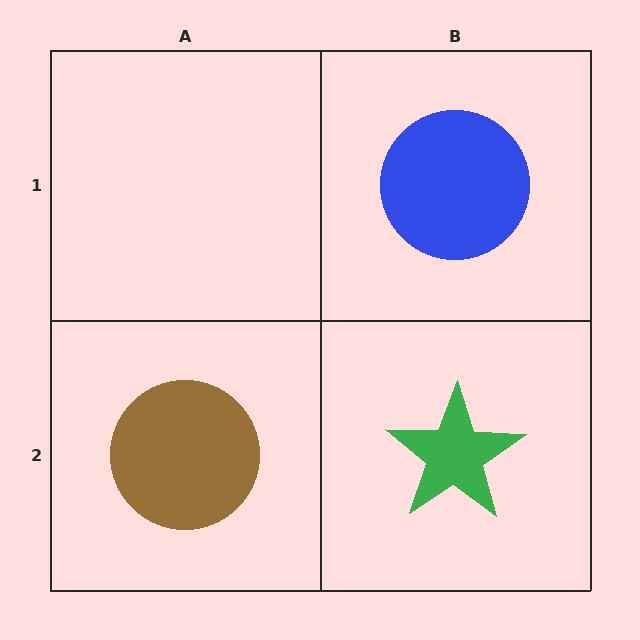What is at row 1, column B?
A blue circle.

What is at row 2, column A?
A brown circle.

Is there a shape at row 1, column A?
No, that cell is empty.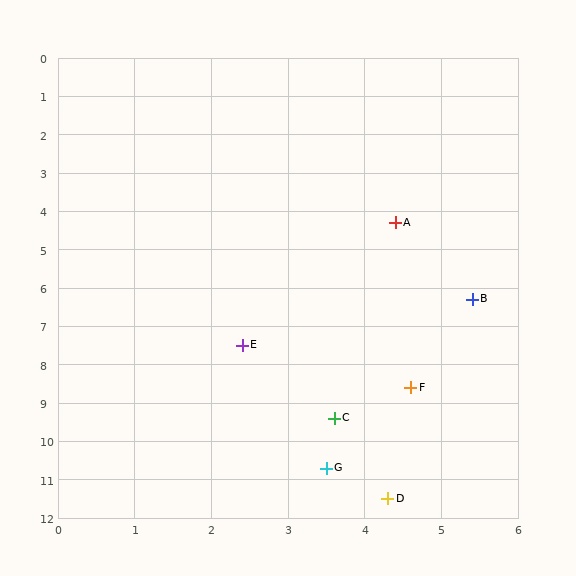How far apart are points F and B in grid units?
Points F and B are about 2.4 grid units apart.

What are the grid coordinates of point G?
Point G is at approximately (3.5, 10.7).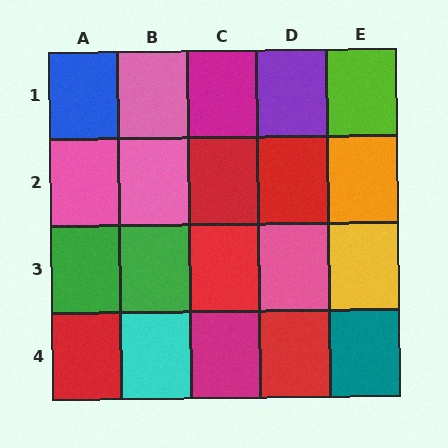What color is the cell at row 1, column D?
Purple.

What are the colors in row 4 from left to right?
Red, cyan, magenta, red, teal.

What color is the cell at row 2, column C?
Red.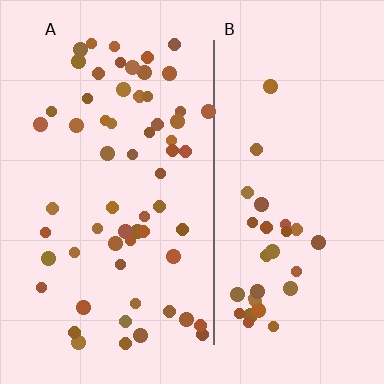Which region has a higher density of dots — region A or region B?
A (the left).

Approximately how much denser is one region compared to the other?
Approximately 1.9× — region A over region B.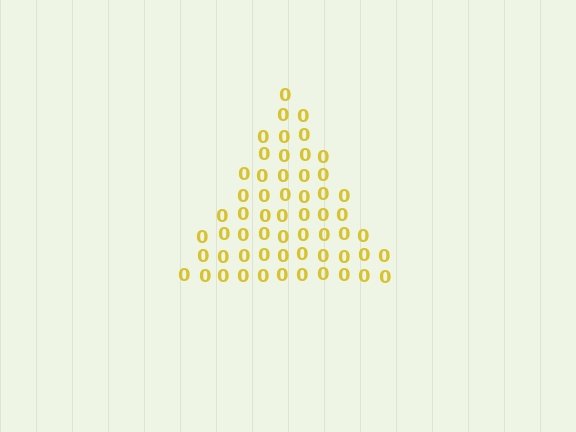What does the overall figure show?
The overall figure shows a triangle.